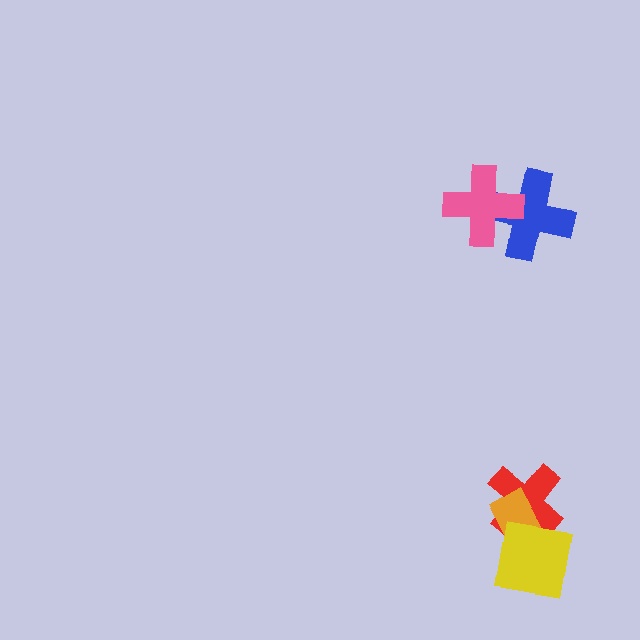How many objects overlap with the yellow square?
2 objects overlap with the yellow square.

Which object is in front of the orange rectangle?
The yellow square is in front of the orange rectangle.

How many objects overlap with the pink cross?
1 object overlaps with the pink cross.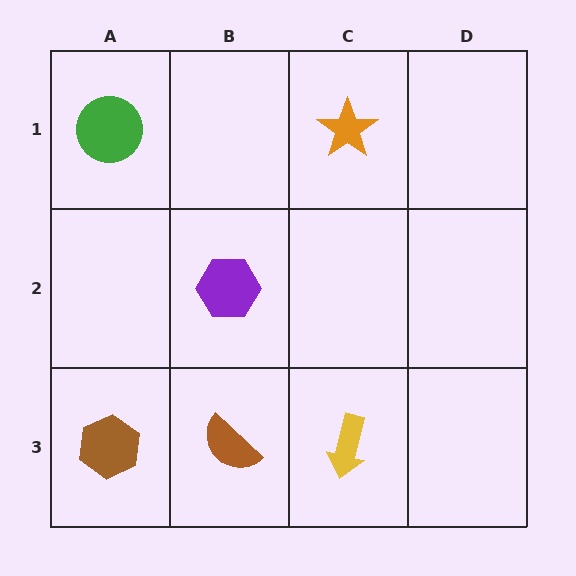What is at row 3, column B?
A brown semicircle.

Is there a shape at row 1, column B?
No, that cell is empty.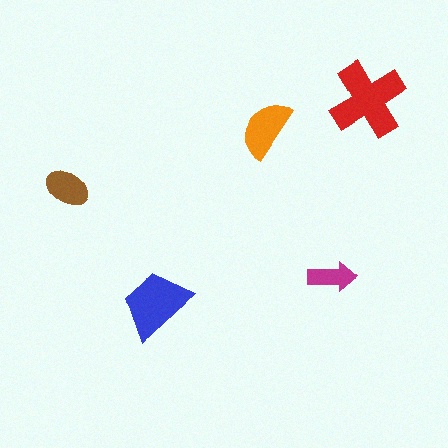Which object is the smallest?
The magenta arrow.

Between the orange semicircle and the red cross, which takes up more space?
The red cross.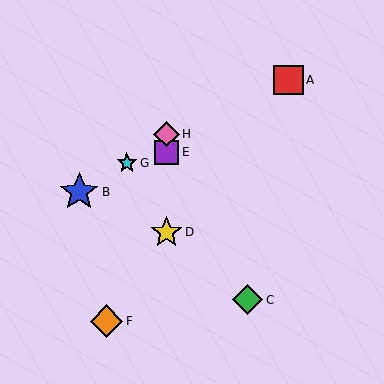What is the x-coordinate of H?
Object H is at x≈166.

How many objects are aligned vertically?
3 objects (D, E, H) are aligned vertically.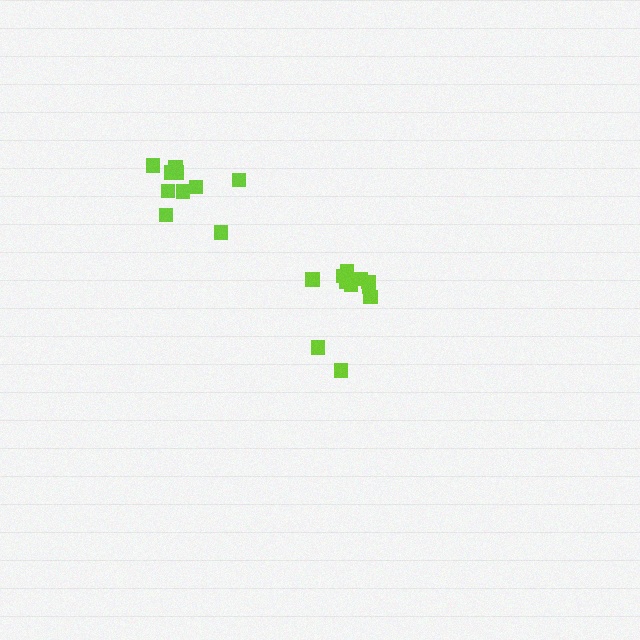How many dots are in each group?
Group 1: 11 dots, Group 2: 10 dots (21 total).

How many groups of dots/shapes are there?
There are 2 groups.